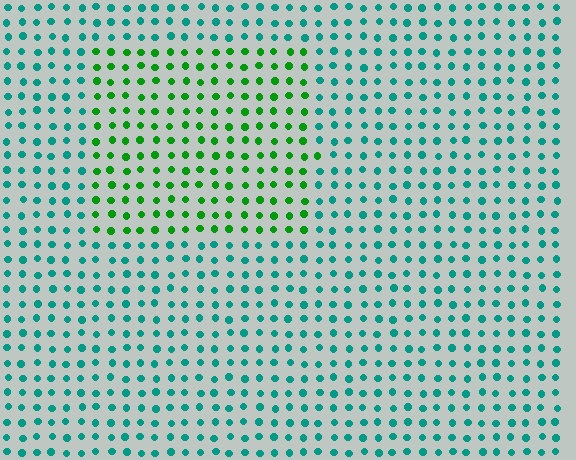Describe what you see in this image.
The image is filled with small teal elements in a uniform arrangement. A rectangle-shaped region is visible where the elements are tinted to a slightly different hue, forming a subtle color boundary.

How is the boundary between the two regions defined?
The boundary is defined purely by a slight shift in hue (about 48 degrees). Spacing, size, and orientation are identical on both sides.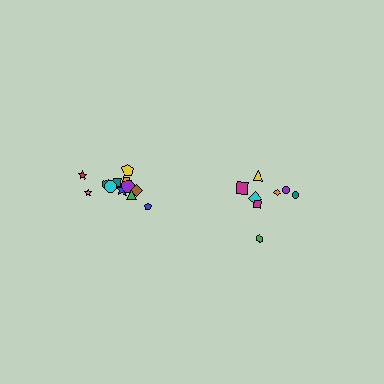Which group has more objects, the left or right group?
The left group.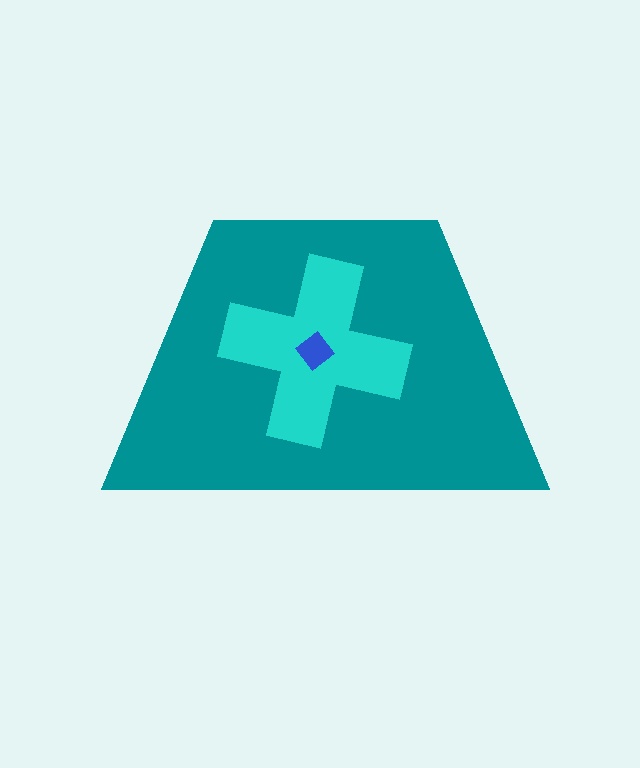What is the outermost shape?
The teal trapezoid.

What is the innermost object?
The blue diamond.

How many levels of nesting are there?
3.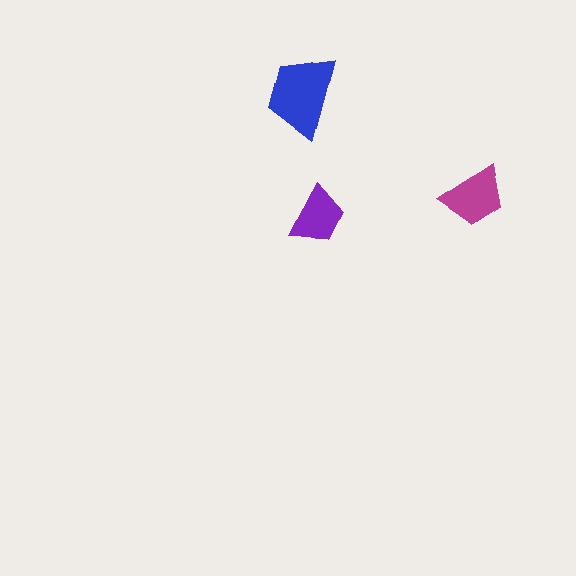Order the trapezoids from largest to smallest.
the blue one, the magenta one, the purple one.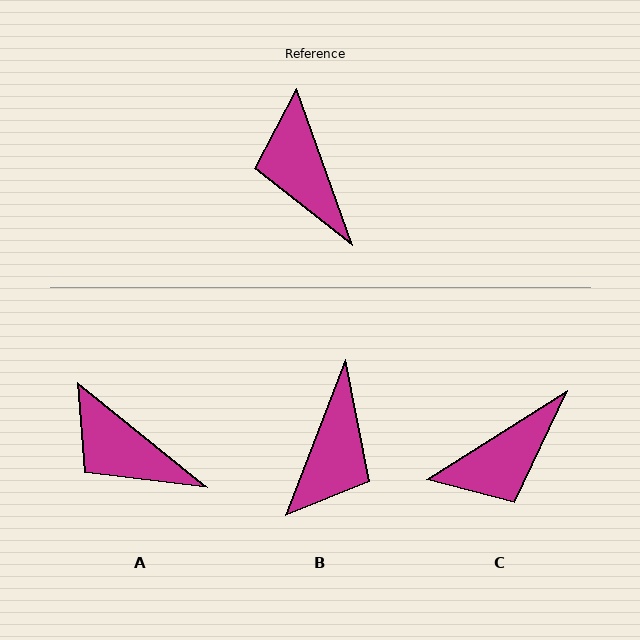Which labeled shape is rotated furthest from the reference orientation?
B, about 139 degrees away.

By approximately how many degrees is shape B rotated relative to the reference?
Approximately 139 degrees counter-clockwise.